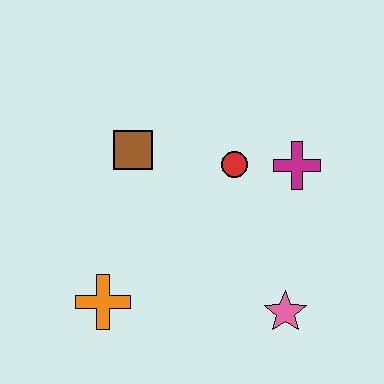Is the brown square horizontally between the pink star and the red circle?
No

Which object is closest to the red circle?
The magenta cross is closest to the red circle.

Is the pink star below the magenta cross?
Yes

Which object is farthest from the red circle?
The orange cross is farthest from the red circle.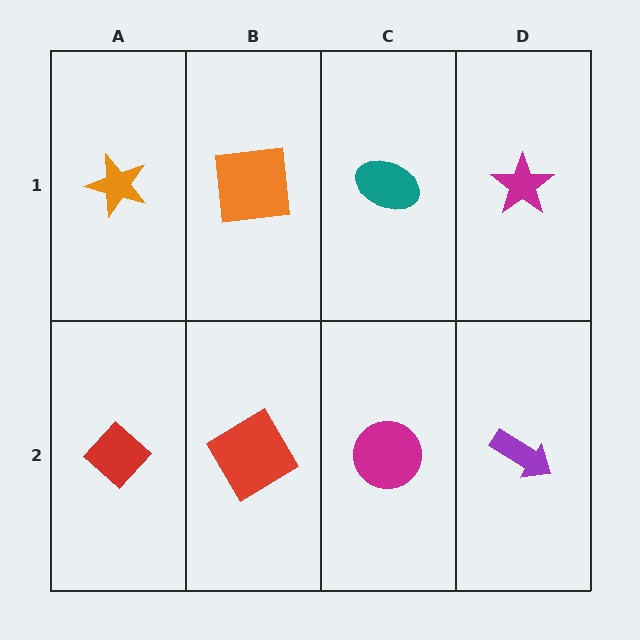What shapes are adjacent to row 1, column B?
A red diamond (row 2, column B), an orange star (row 1, column A), a teal ellipse (row 1, column C).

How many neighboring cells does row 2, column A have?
2.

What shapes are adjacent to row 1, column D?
A purple arrow (row 2, column D), a teal ellipse (row 1, column C).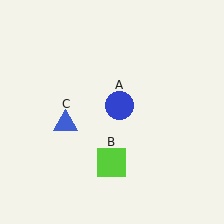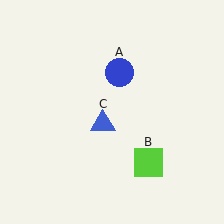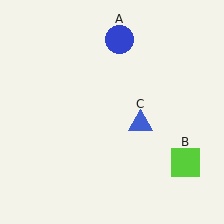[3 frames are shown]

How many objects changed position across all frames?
3 objects changed position: blue circle (object A), lime square (object B), blue triangle (object C).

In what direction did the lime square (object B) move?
The lime square (object B) moved right.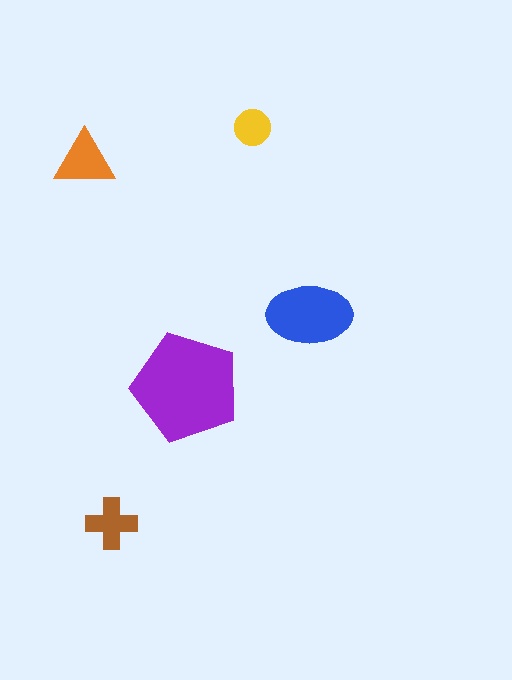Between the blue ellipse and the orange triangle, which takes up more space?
The blue ellipse.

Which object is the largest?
The purple pentagon.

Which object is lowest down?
The brown cross is bottommost.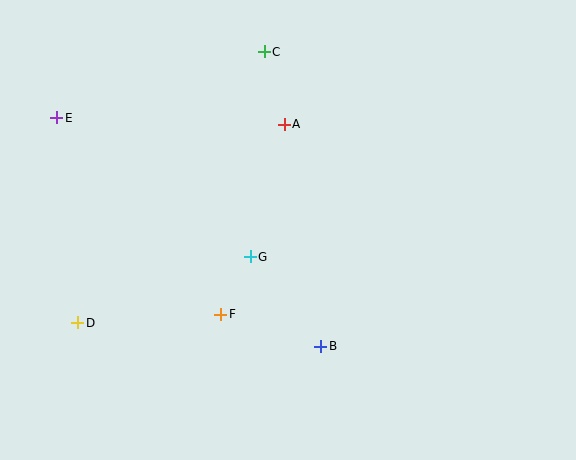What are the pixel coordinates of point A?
Point A is at (284, 124).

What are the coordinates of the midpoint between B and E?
The midpoint between B and E is at (189, 232).